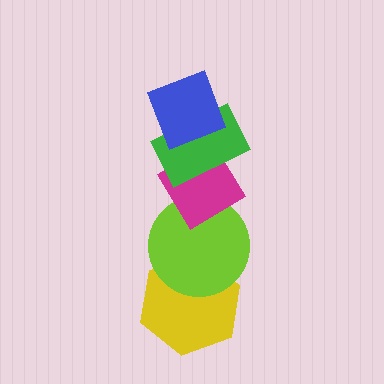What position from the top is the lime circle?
The lime circle is 4th from the top.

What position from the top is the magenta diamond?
The magenta diamond is 3rd from the top.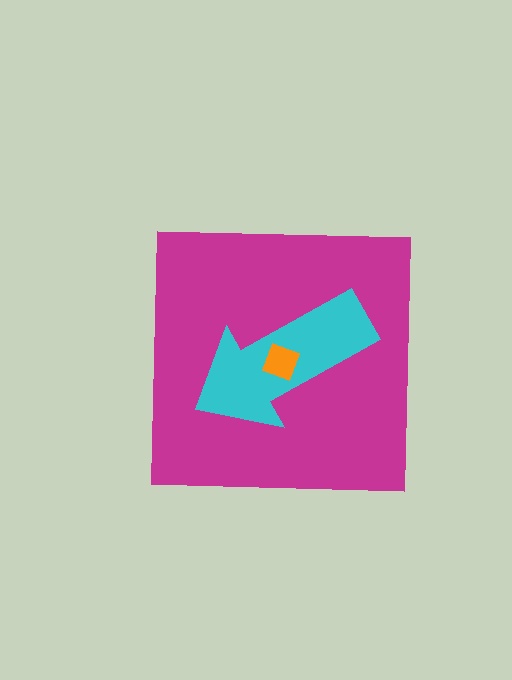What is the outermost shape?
The magenta square.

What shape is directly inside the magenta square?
The cyan arrow.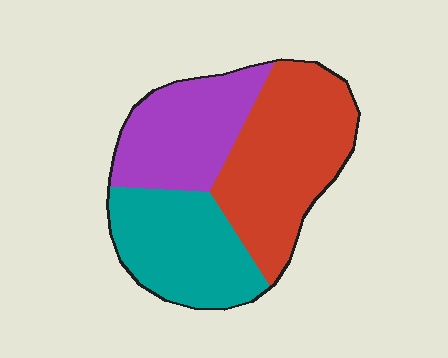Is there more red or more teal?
Red.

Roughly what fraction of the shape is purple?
Purple takes up between a sixth and a third of the shape.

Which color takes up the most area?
Red, at roughly 40%.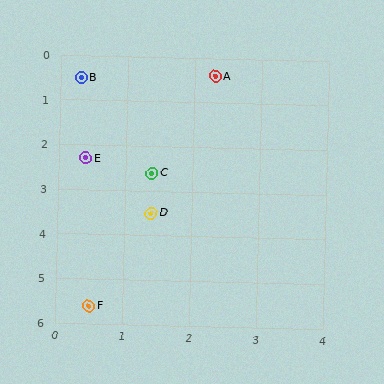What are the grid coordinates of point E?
Point E is at approximately (0.4, 2.3).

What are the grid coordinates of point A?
Point A is at approximately (2.3, 0.4).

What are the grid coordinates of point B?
Point B is at approximately (0.3, 0.5).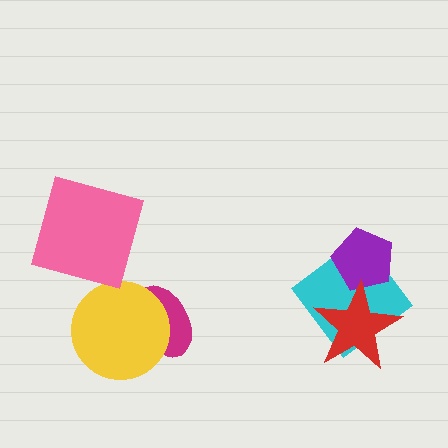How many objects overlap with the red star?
2 objects overlap with the red star.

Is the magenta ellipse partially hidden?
Yes, it is partially covered by another shape.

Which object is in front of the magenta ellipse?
The yellow circle is in front of the magenta ellipse.